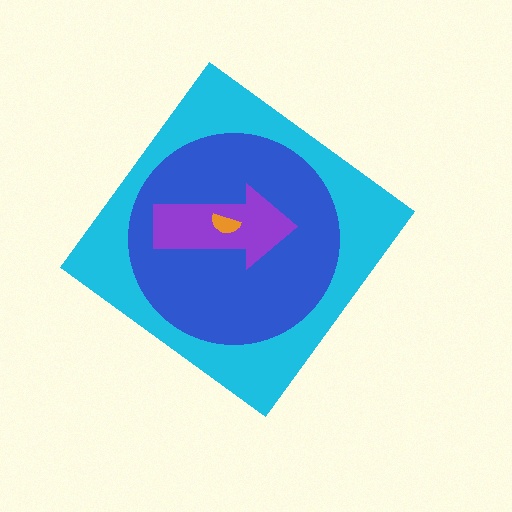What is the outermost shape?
The cyan diamond.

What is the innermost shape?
The orange semicircle.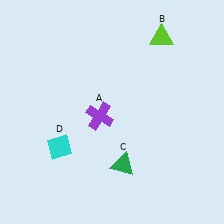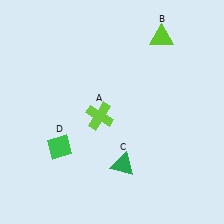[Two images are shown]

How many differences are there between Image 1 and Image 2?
There are 2 differences between the two images.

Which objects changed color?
A changed from purple to lime. D changed from cyan to green.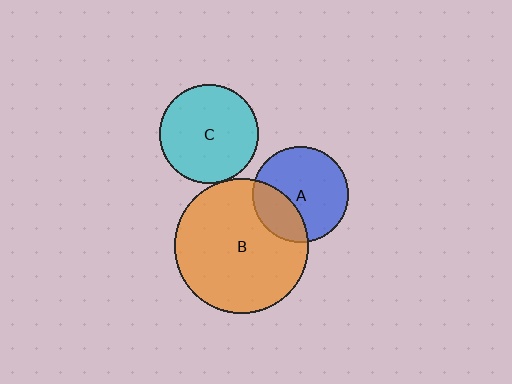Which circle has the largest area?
Circle B (orange).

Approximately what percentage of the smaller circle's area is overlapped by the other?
Approximately 30%.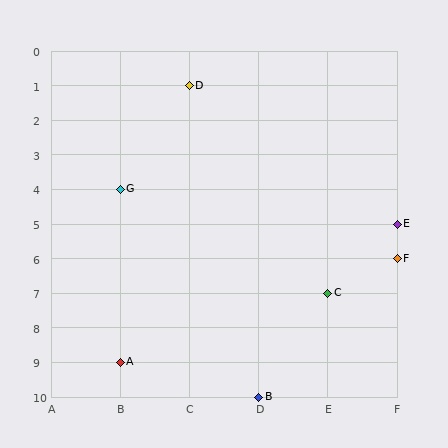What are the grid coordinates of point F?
Point F is at grid coordinates (F, 6).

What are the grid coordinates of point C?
Point C is at grid coordinates (E, 7).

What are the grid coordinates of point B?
Point B is at grid coordinates (D, 10).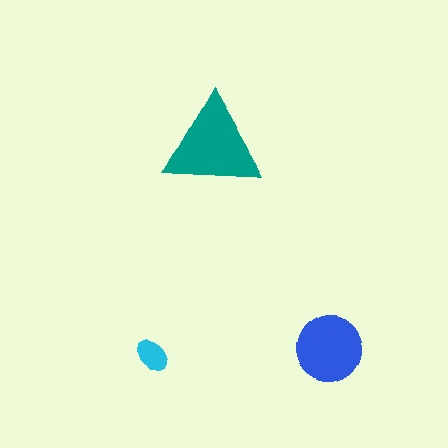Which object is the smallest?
The cyan ellipse.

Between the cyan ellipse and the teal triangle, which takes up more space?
The teal triangle.